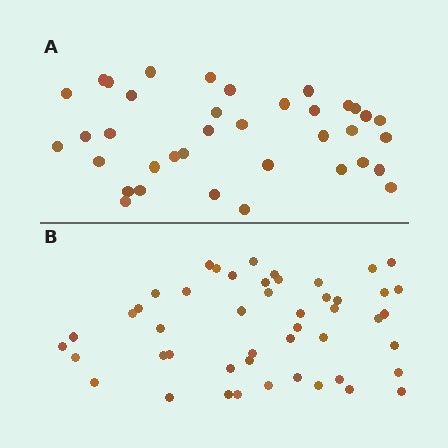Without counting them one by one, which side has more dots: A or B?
Region B (the bottom region) has more dots.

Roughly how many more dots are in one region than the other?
Region B has roughly 12 or so more dots than region A.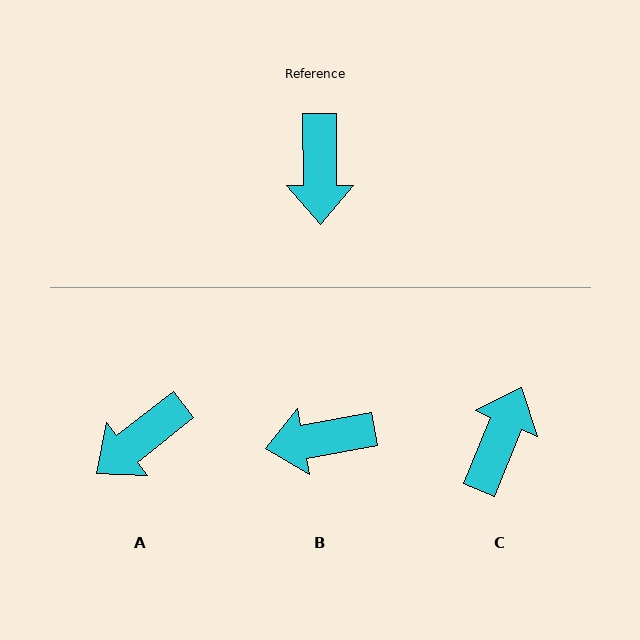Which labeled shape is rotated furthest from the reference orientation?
C, about 157 degrees away.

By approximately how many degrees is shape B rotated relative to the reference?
Approximately 81 degrees clockwise.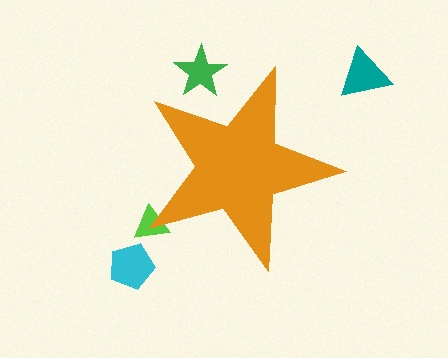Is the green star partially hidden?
Yes, the green star is partially hidden behind the orange star.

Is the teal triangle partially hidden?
No, the teal triangle is fully visible.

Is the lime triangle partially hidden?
Yes, the lime triangle is partially hidden behind the orange star.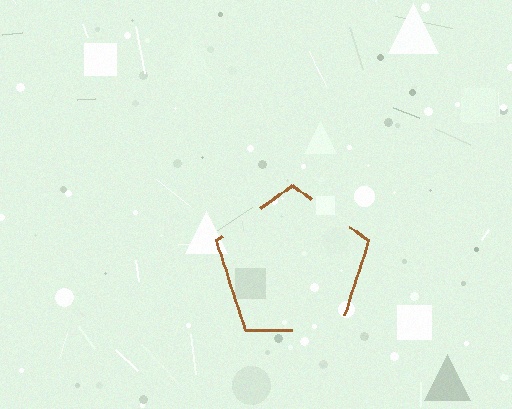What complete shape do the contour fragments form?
The contour fragments form a pentagon.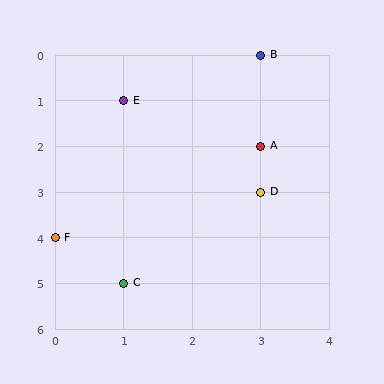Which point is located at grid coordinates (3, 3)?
Point D is at (3, 3).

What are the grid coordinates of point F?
Point F is at grid coordinates (0, 4).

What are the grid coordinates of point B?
Point B is at grid coordinates (3, 0).